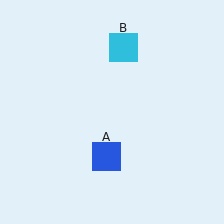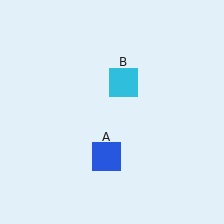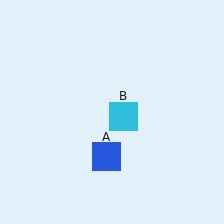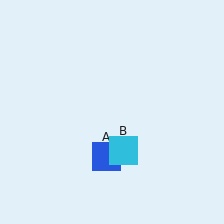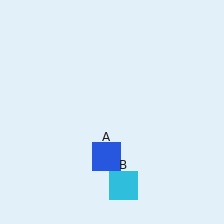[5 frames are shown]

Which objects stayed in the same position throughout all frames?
Blue square (object A) remained stationary.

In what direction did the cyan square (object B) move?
The cyan square (object B) moved down.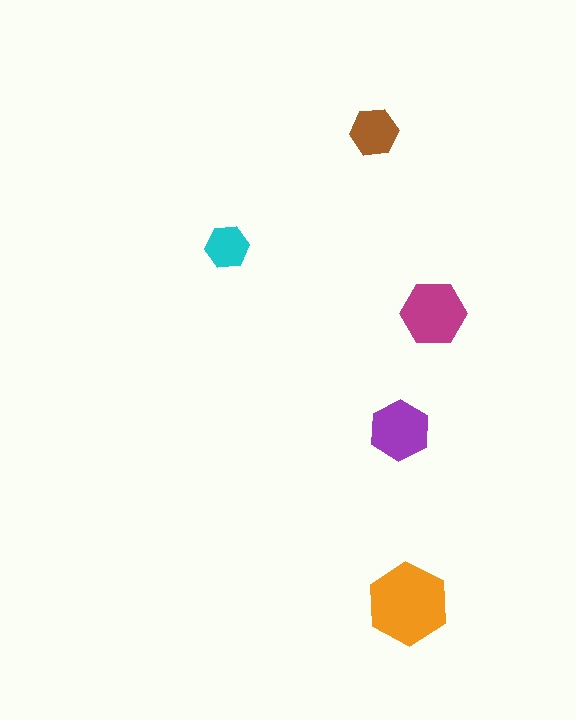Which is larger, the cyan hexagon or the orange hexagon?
The orange one.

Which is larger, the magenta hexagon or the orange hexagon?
The orange one.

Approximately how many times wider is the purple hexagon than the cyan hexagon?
About 1.5 times wider.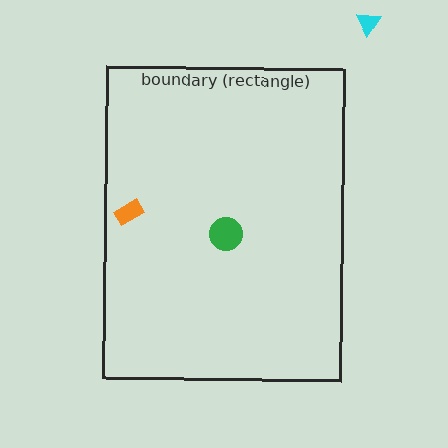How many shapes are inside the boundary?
2 inside, 1 outside.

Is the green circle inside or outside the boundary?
Inside.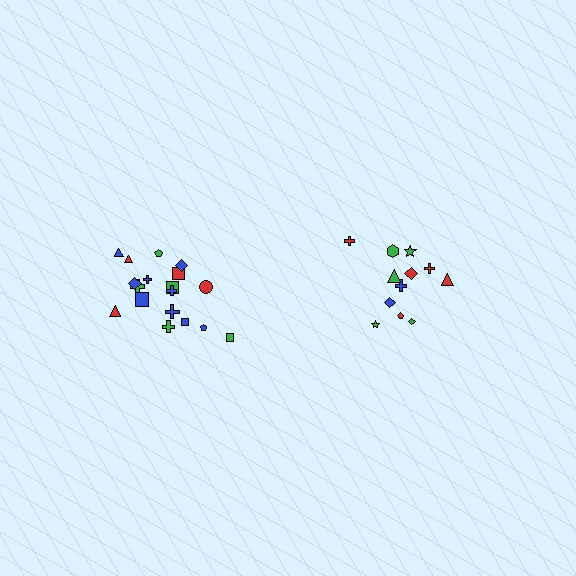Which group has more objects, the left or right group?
The left group.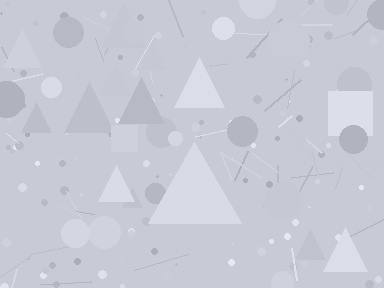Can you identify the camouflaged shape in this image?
The camouflaged shape is a triangle.